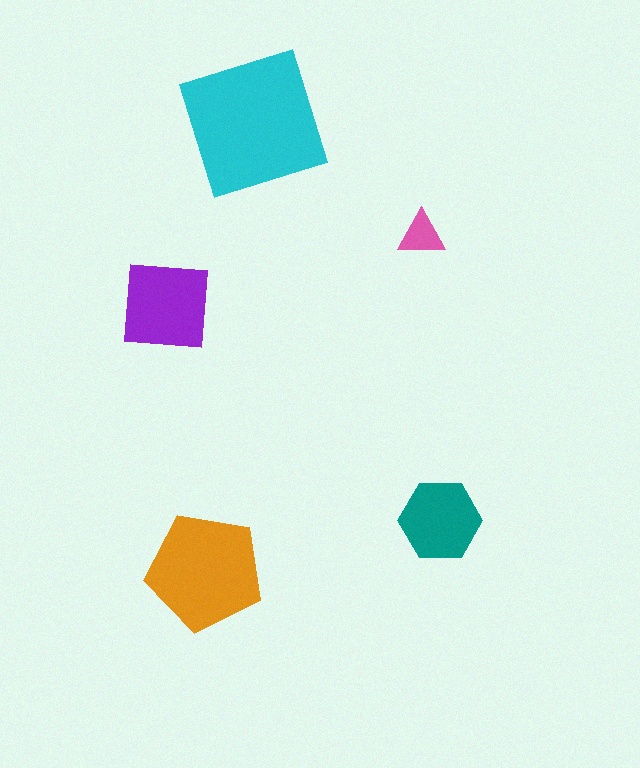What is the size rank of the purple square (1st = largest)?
3rd.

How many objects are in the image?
There are 5 objects in the image.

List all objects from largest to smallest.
The cyan square, the orange pentagon, the purple square, the teal hexagon, the pink triangle.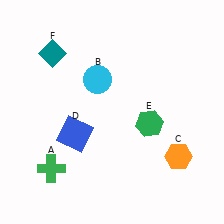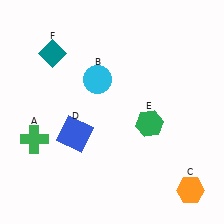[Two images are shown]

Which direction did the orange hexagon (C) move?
The orange hexagon (C) moved down.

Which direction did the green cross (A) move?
The green cross (A) moved up.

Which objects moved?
The objects that moved are: the green cross (A), the orange hexagon (C).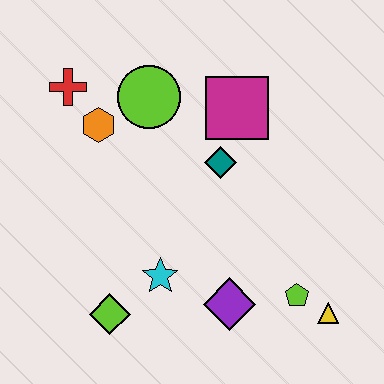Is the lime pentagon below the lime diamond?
No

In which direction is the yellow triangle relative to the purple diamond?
The yellow triangle is to the right of the purple diamond.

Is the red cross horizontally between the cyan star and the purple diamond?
No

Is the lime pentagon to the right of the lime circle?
Yes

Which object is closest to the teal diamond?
The magenta square is closest to the teal diamond.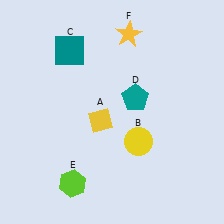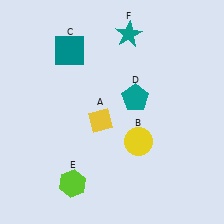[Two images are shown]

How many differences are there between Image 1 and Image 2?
There is 1 difference between the two images.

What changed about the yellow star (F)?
In Image 1, F is yellow. In Image 2, it changed to teal.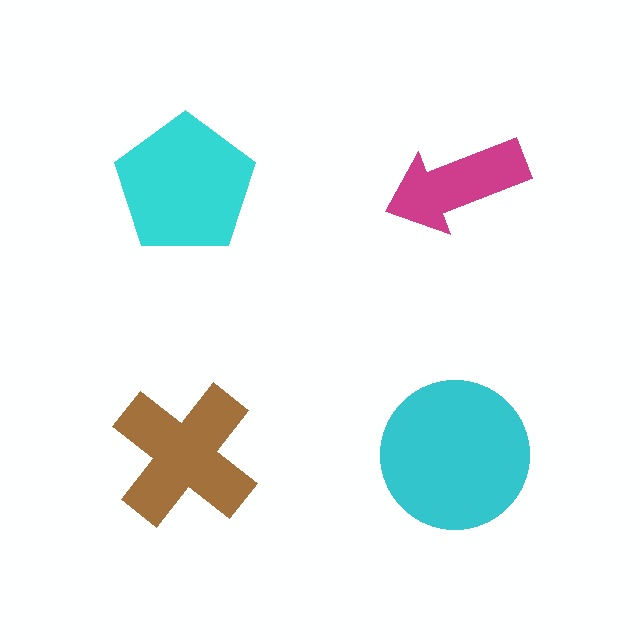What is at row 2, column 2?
A cyan circle.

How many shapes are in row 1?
2 shapes.